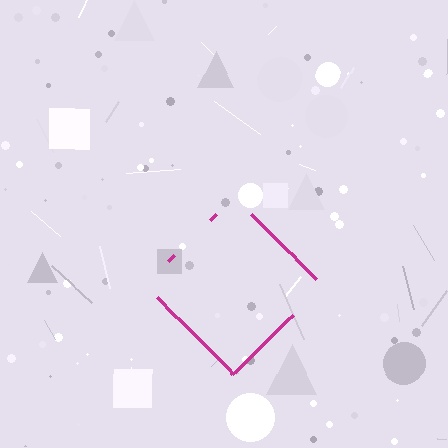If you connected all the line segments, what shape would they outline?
They would outline a diamond.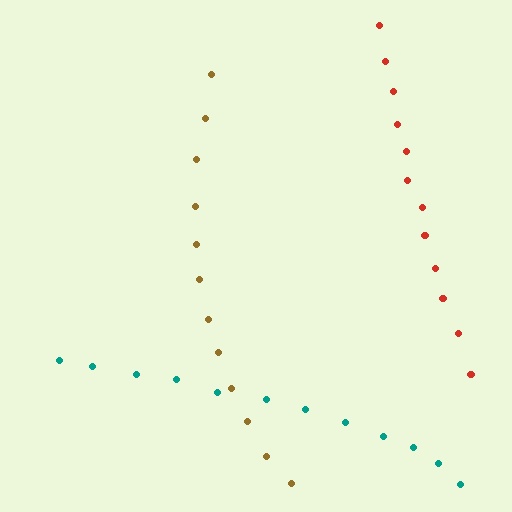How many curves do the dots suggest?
There are 3 distinct paths.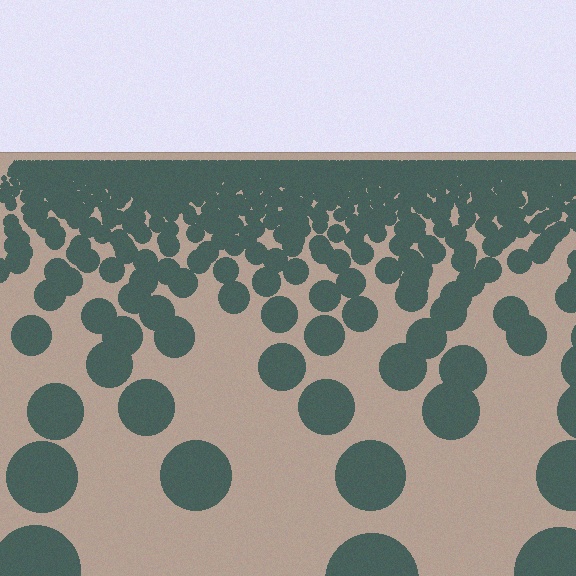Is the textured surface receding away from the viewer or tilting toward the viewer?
The surface is receding away from the viewer. Texture elements get smaller and denser toward the top.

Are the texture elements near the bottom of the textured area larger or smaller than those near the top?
Larger. Near the bottom, elements are closer to the viewer and appear at a bigger on-screen size.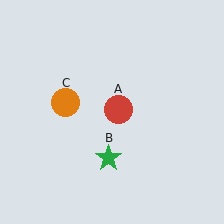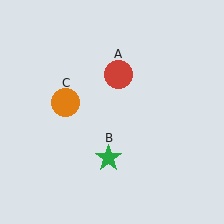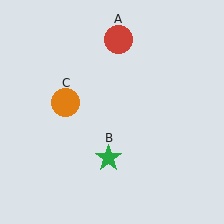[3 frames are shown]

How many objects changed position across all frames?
1 object changed position: red circle (object A).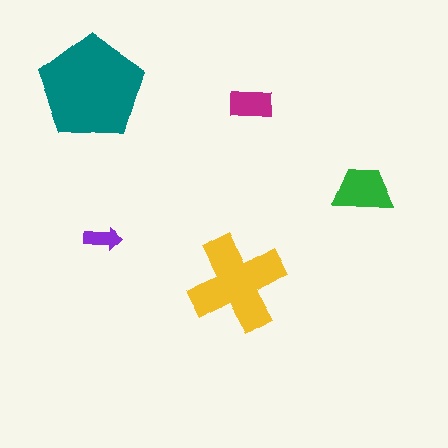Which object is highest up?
The teal pentagon is topmost.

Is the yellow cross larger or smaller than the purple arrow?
Larger.